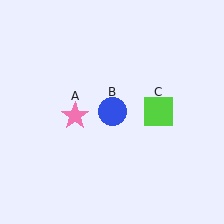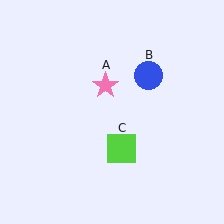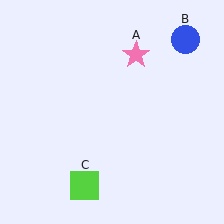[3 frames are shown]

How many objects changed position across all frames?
3 objects changed position: pink star (object A), blue circle (object B), lime square (object C).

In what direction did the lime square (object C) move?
The lime square (object C) moved down and to the left.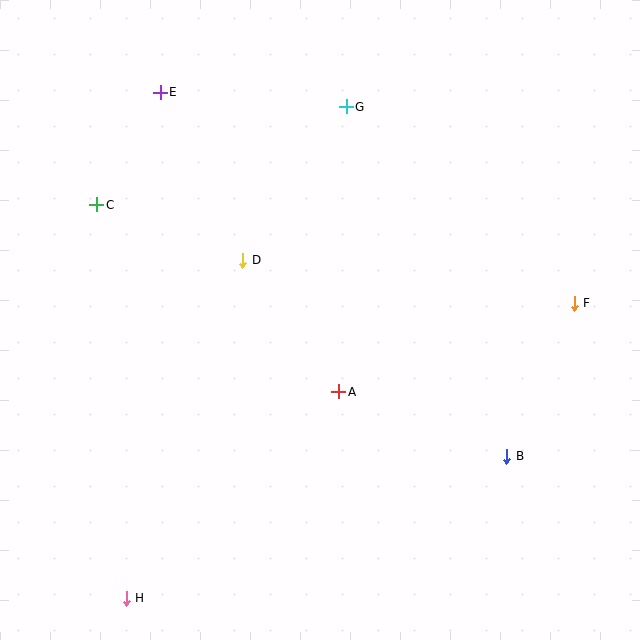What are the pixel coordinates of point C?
Point C is at (97, 205).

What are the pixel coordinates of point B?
Point B is at (507, 456).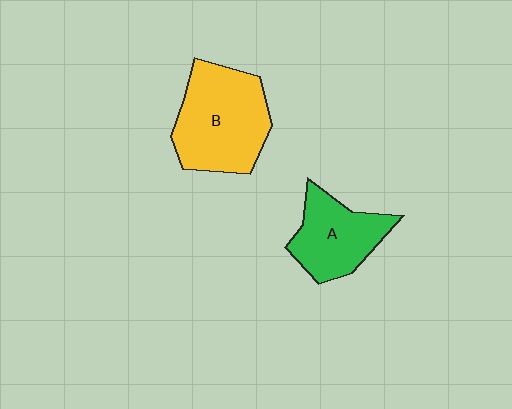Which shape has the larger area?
Shape B (yellow).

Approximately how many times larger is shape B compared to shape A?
Approximately 1.4 times.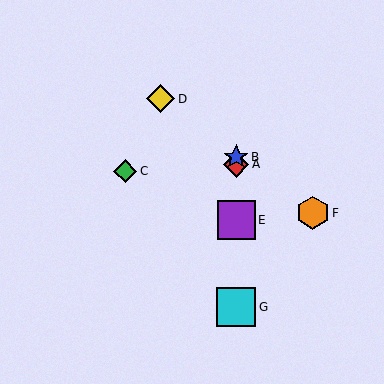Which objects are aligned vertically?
Objects A, B, E, G are aligned vertically.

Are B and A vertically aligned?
Yes, both are at x≈236.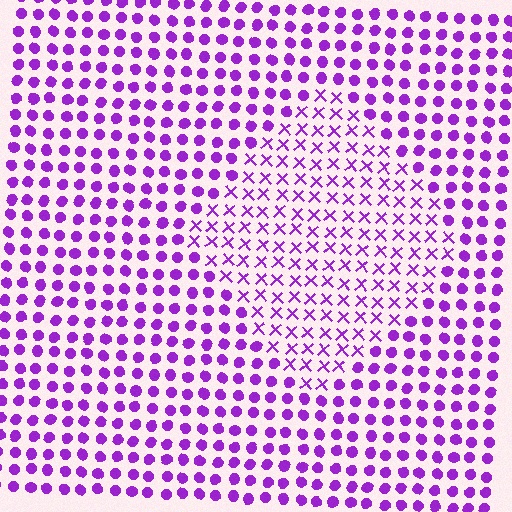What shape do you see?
I see a diamond.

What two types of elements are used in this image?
The image uses X marks inside the diamond region and circles outside it.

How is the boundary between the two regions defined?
The boundary is defined by a change in element shape: X marks inside vs. circles outside. All elements share the same color and spacing.